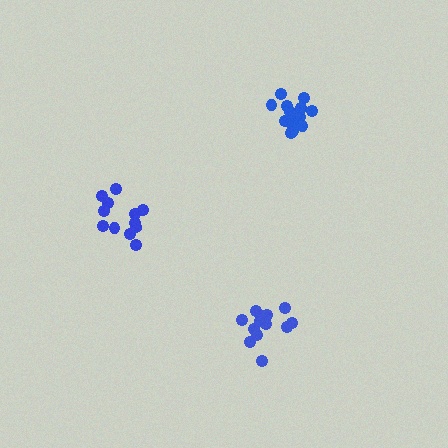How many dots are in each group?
Group 1: 15 dots, Group 2: 14 dots, Group 3: 12 dots (41 total).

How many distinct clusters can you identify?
There are 3 distinct clusters.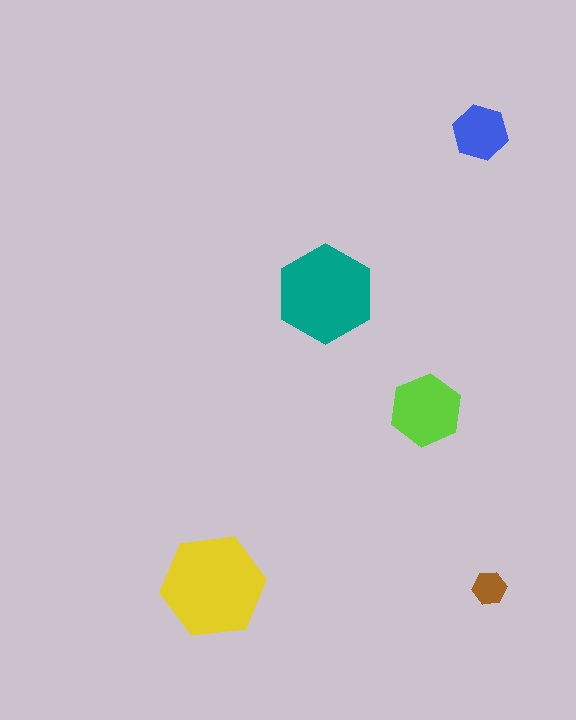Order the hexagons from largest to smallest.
the yellow one, the teal one, the lime one, the blue one, the brown one.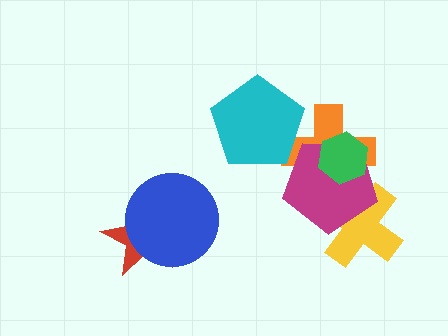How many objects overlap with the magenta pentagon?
3 objects overlap with the magenta pentagon.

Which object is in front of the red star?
The blue circle is in front of the red star.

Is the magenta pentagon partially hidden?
Yes, it is partially covered by another shape.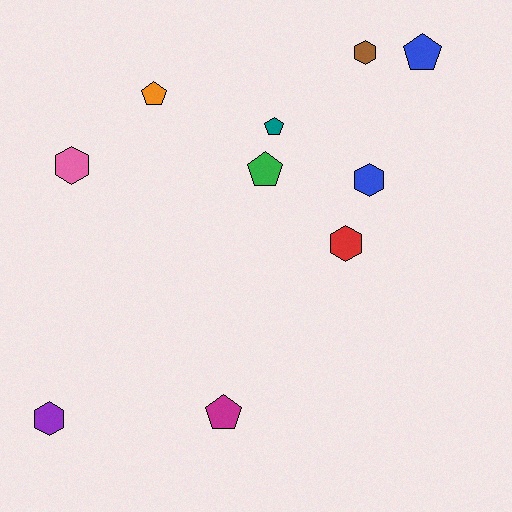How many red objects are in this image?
There is 1 red object.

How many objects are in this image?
There are 10 objects.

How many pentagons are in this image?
There are 5 pentagons.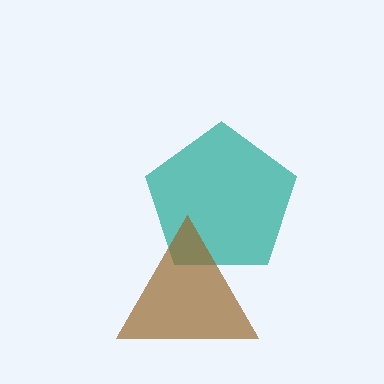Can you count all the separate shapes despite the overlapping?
Yes, there are 2 separate shapes.